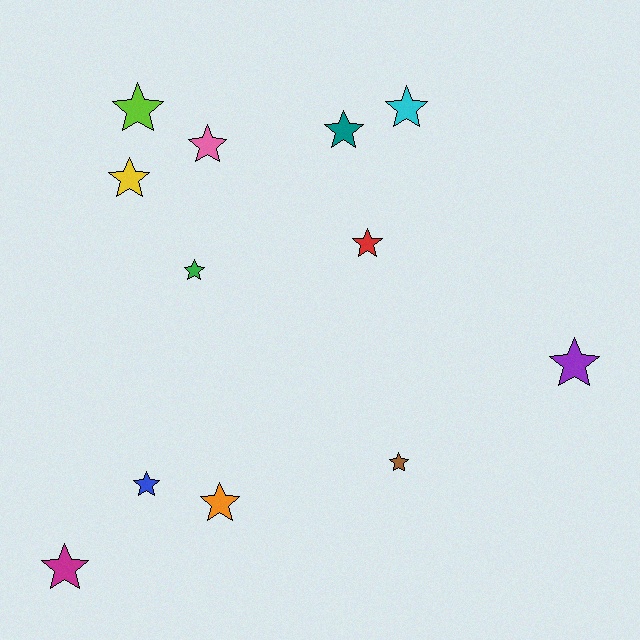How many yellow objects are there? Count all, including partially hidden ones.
There is 1 yellow object.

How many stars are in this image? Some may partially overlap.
There are 12 stars.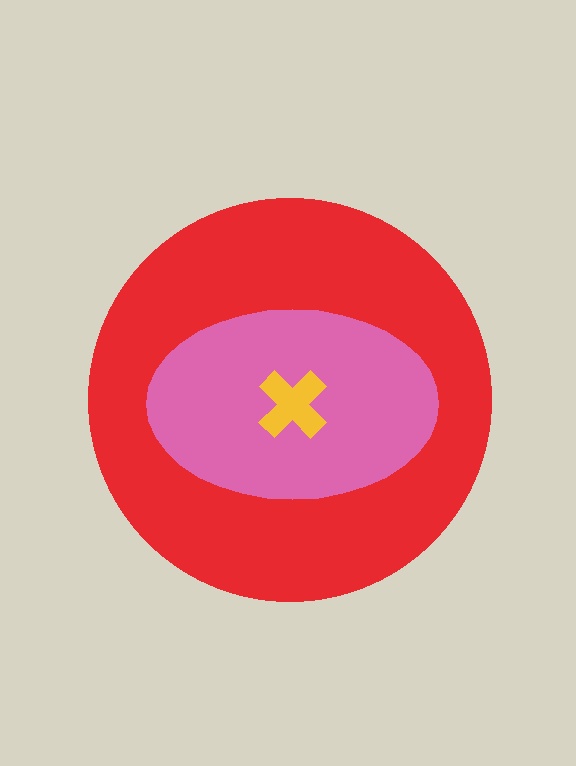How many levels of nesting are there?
3.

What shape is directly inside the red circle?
The pink ellipse.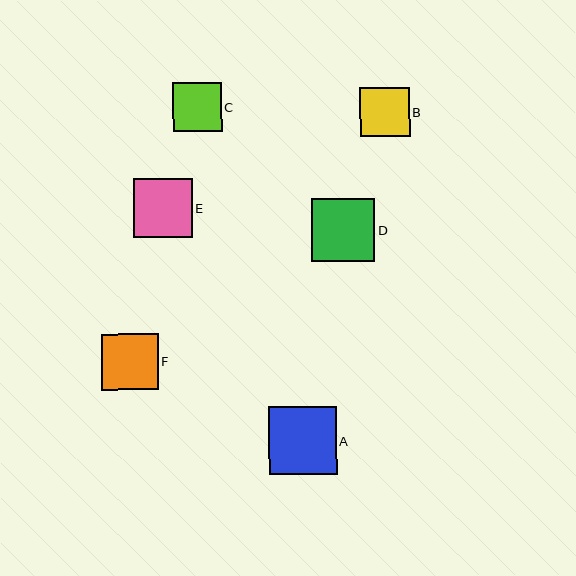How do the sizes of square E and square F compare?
Square E and square F are approximately the same size.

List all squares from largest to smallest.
From largest to smallest: A, D, E, F, B, C.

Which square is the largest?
Square A is the largest with a size of approximately 68 pixels.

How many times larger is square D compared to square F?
Square D is approximately 1.1 times the size of square F.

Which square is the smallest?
Square C is the smallest with a size of approximately 48 pixels.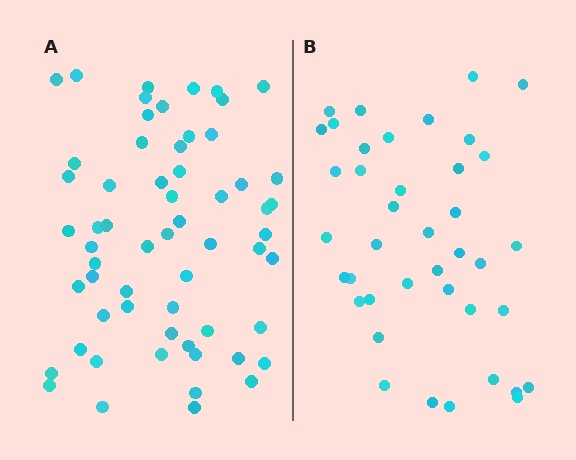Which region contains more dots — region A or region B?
Region A (the left region) has more dots.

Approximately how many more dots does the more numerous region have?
Region A has approximately 20 more dots than region B.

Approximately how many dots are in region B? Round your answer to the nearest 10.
About 40 dots.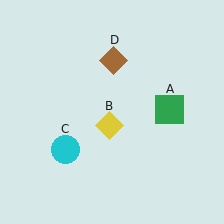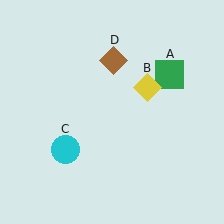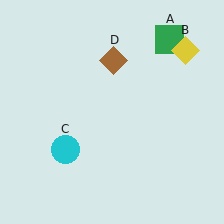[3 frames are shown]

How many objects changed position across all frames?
2 objects changed position: green square (object A), yellow diamond (object B).